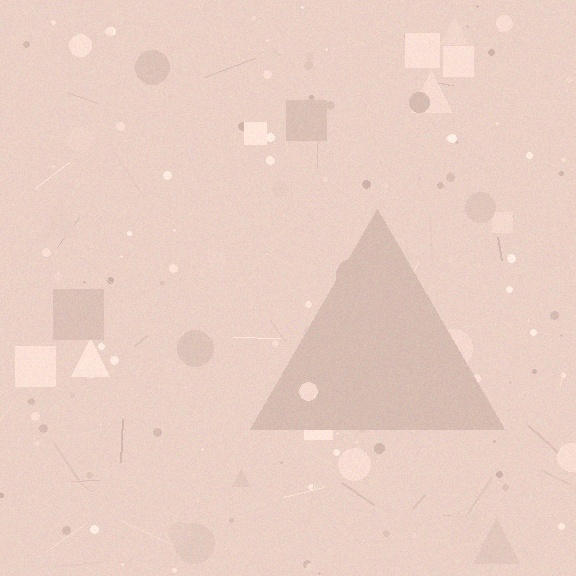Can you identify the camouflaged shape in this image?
The camouflaged shape is a triangle.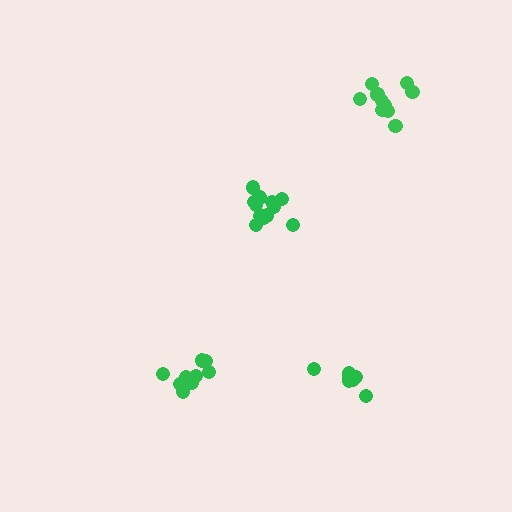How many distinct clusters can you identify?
There are 4 distinct clusters.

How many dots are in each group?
Group 1: 13 dots, Group 2: 11 dots, Group 3: 7 dots, Group 4: 11 dots (42 total).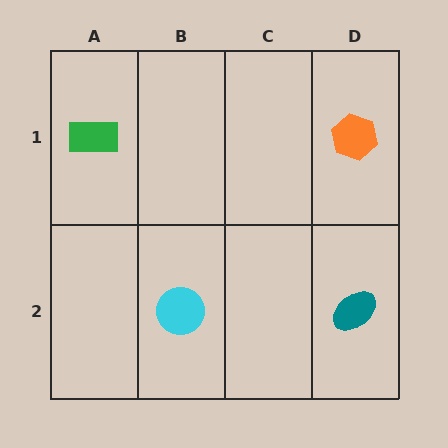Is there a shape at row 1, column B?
No, that cell is empty.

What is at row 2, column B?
A cyan circle.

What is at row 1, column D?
An orange hexagon.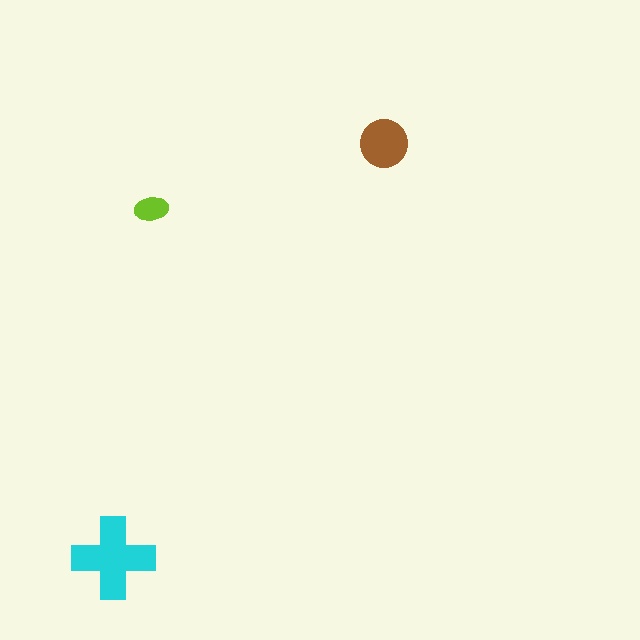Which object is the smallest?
The lime ellipse.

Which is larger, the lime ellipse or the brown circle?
The brown circle.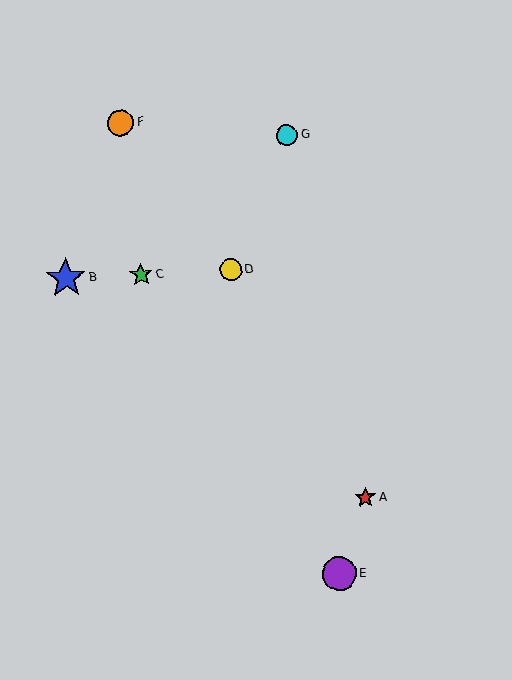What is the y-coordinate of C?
Object C is at y≈274.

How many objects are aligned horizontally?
3 objects (B, C, D) are aligned horizontally.